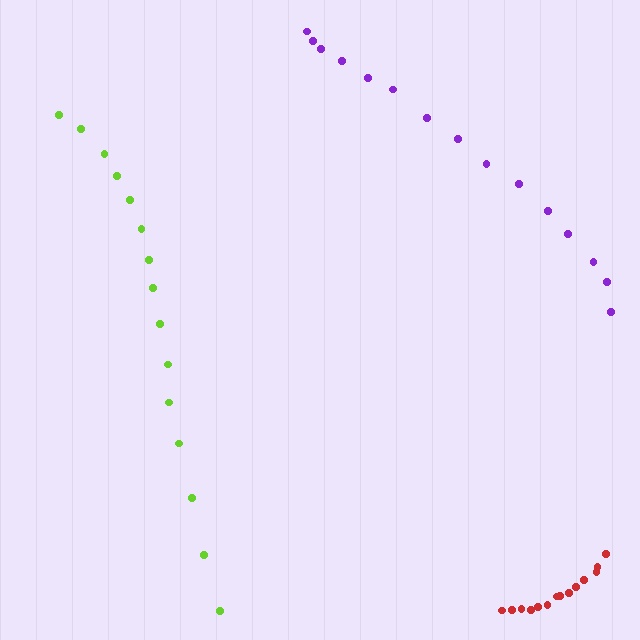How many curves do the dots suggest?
There are 3 distinct paths.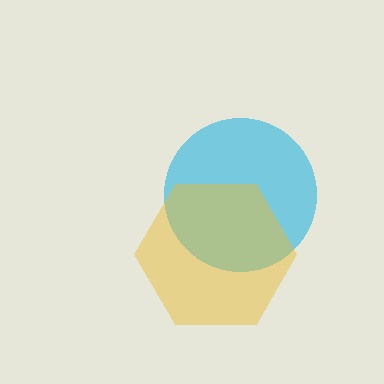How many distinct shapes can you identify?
There are 2 distinct shapes: a cyan circle, a yellow hexagon.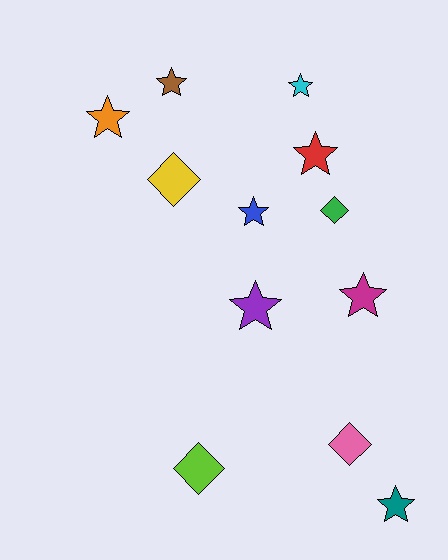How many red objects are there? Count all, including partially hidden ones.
There is 1 red object.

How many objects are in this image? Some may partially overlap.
There are 12 objects.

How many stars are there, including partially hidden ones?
There are 8 stars.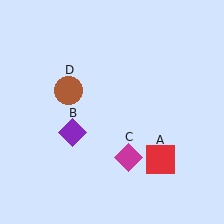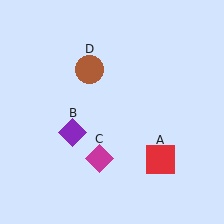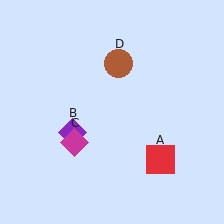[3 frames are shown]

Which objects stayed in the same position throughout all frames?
Red square (object A) and purple diamond (object B) remained stationary.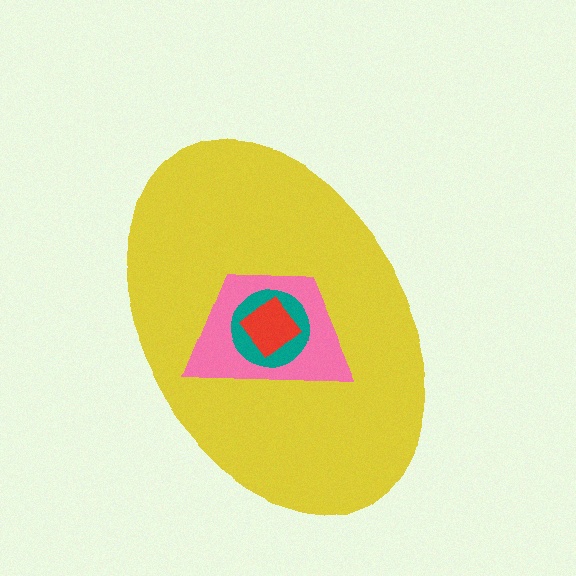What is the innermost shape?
The red diamond.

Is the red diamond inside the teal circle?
Yes.